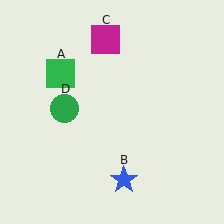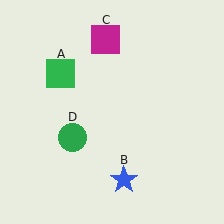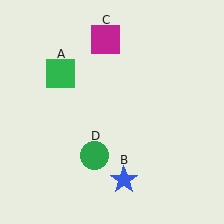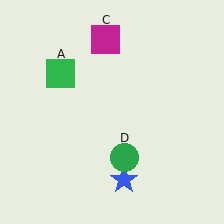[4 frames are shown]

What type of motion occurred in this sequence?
The green circle (object D) rotated counterclockwise around the center of the scene.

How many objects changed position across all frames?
1 object changed position: green circle (object D).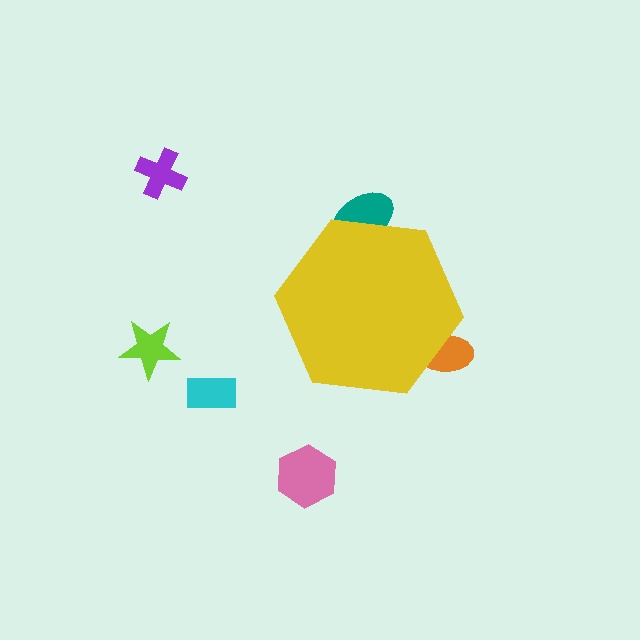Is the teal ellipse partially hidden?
Yes, the teal ellipse is partially hidden behind the yellow hexagon.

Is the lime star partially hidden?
No, the lime star is fully visible.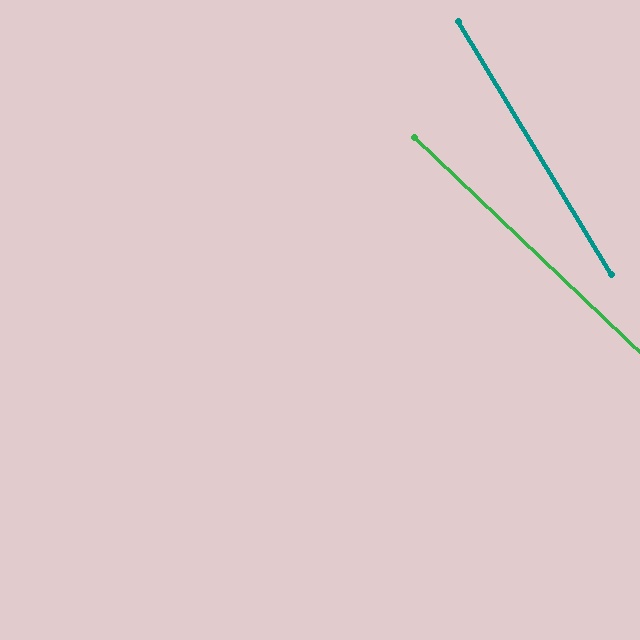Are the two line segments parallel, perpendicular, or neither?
Neither parallel nor perpendicular — they differ by about 15°.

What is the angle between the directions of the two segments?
Approximately 15 degrees.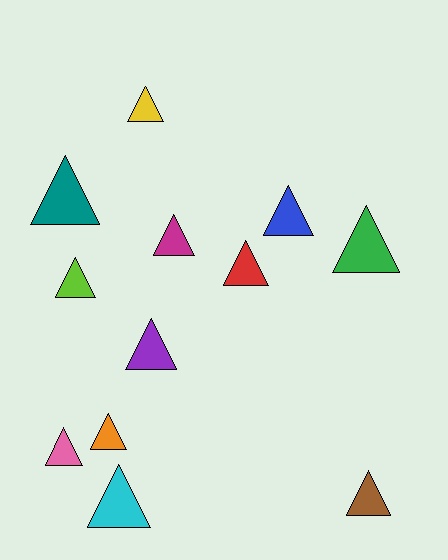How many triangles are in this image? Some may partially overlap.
There are 12 triangles.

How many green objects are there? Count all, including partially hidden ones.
There is 1 green object.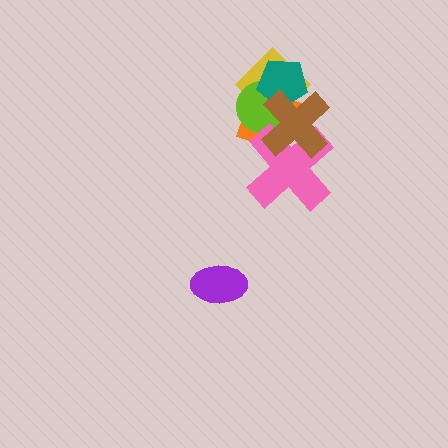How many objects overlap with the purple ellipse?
0 objects overlap with the purple ellipse.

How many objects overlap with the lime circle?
4 objects overlap with the lime circle.